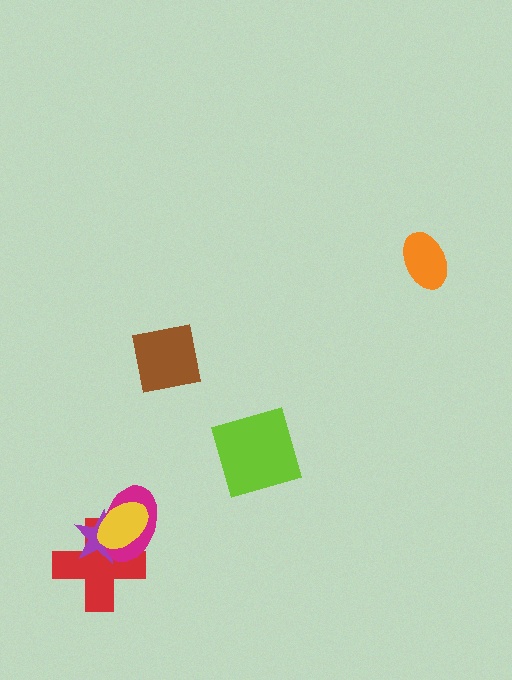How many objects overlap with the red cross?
3 objects overlap with the red cross.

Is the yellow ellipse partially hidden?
No, no other shape covers it.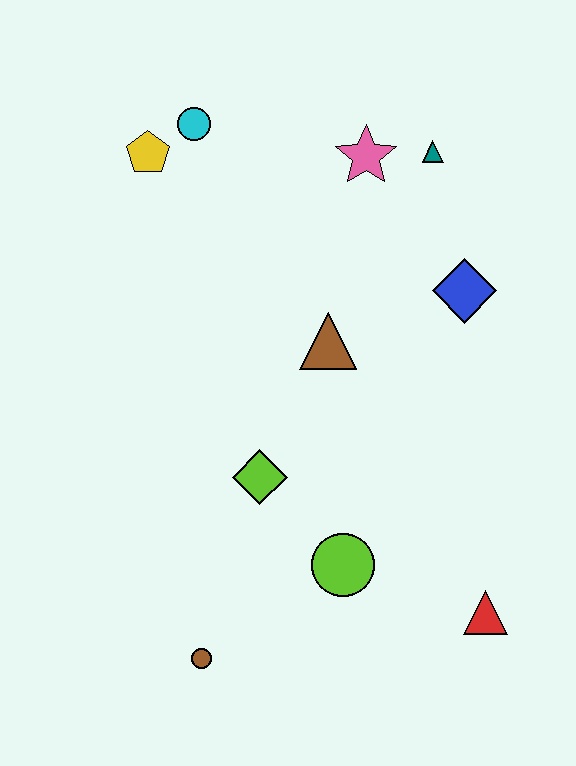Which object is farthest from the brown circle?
The teal triangle is farthest from the brown circle.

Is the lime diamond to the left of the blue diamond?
Yes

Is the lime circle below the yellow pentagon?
Yes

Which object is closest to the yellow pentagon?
The cyan circle is closest to the yellow pentagon.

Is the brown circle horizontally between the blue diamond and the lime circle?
No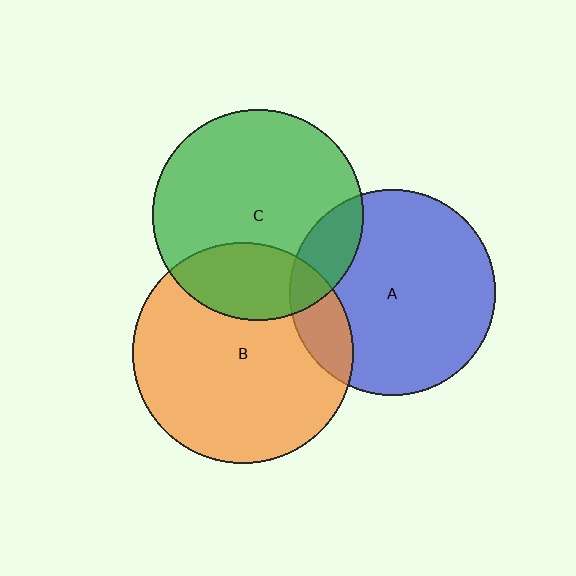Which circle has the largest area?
Circle B (orange).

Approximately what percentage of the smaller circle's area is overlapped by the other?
Approximately 15%.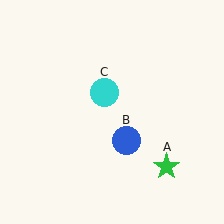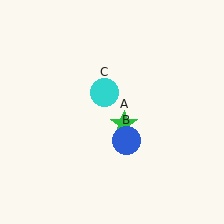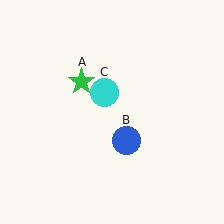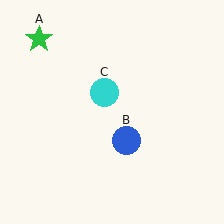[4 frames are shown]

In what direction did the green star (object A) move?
The green star (object A) moved up and to the left.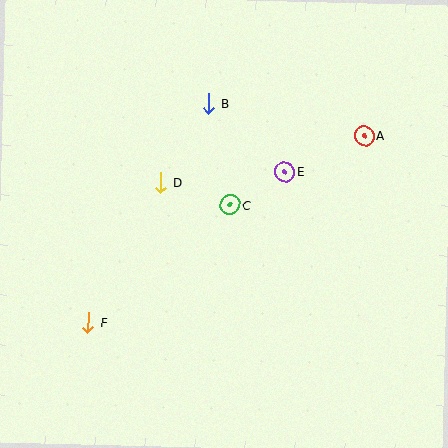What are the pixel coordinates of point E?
Point E is at (285, 172).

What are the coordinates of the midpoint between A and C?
The midpoint between A and C is at (297, 170).